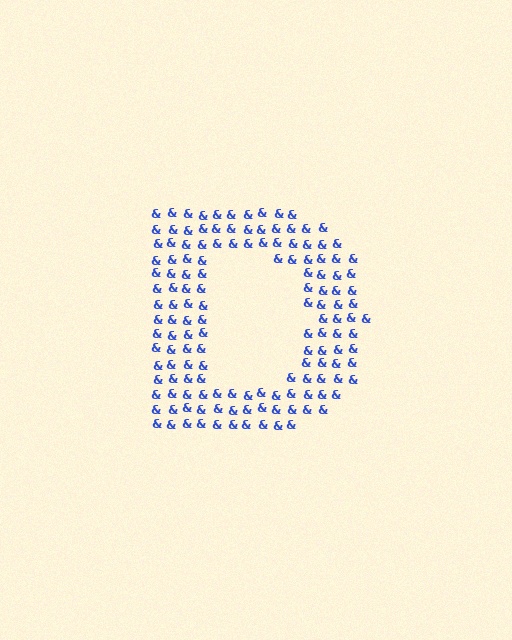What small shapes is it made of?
It is made of small ampersands.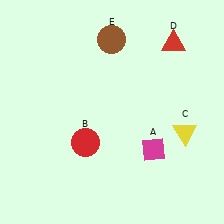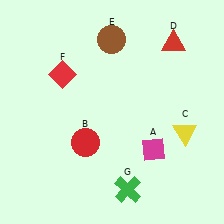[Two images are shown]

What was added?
A red diamond (F), a green cross (G) were added in Image 2.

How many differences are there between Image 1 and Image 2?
There are 2 differences between the two images.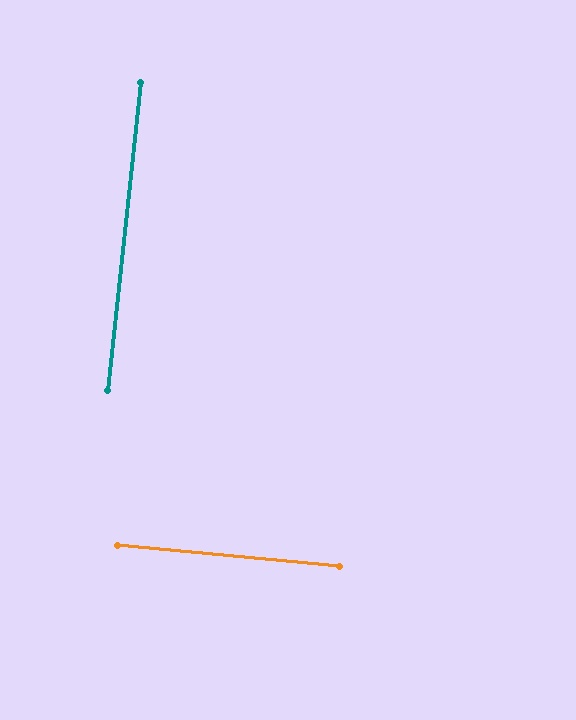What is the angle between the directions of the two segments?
Approximately 89 degrees.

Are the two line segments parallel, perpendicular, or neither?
Perpendicular — they meet at approximately 89°.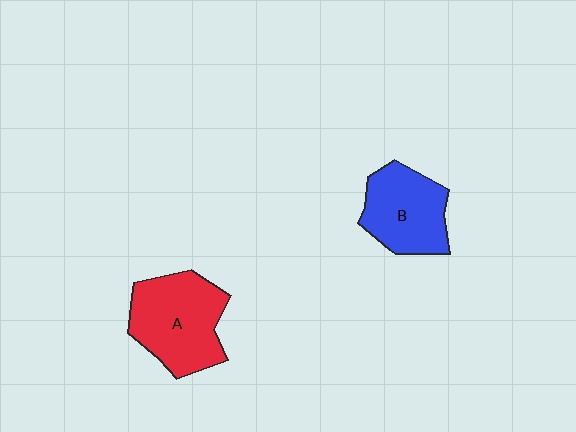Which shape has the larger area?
Shape A (red).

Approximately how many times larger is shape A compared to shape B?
Approximately 1.2 times.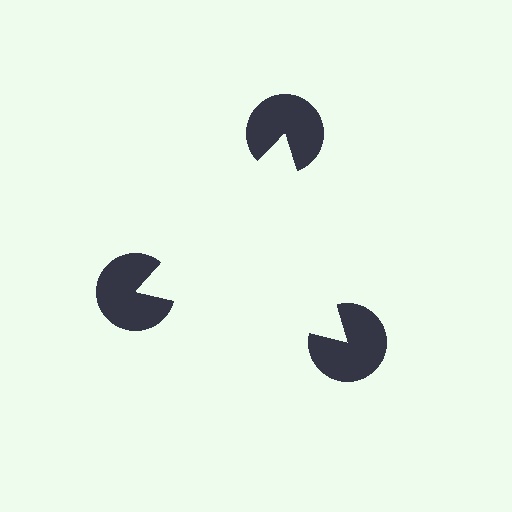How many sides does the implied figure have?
3 sides.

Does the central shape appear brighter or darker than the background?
It typically appears slightly brighter than the background, even though no actual brightness change is drawn.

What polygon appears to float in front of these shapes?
An illusory triangle — its edges are inferred from the aligned wedge cuts in the pac-man discs, not physically drawn.